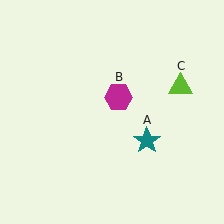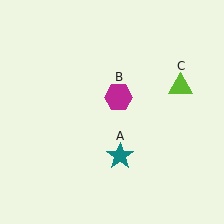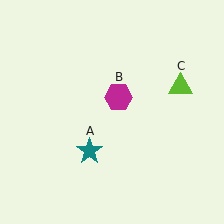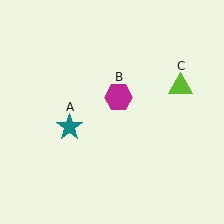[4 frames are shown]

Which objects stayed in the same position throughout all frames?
Magenta hexagon (object B) and lime triangle (object C) remained stationary.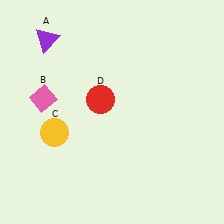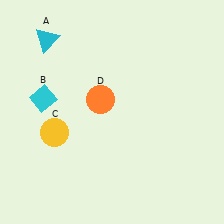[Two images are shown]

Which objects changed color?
A changed from purple to cyan. B changed from pink to cyan. D changed from red to orange.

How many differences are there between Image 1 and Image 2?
There are 3 differences between the two images.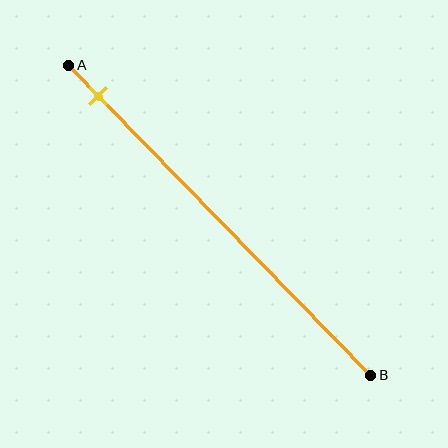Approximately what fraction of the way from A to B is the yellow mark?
The yellow mark is approximately 10% of the way from A to B.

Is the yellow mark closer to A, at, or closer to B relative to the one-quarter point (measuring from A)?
The yellow mark is closer to point A than the one-quarter point of segment AB.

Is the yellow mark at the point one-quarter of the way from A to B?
No, the mark is at about 10% from A, not at the 25% one-quarter point.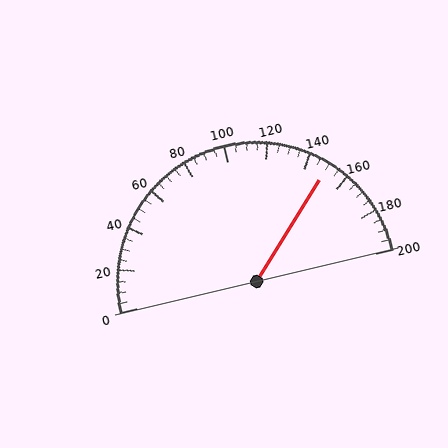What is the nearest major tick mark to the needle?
The nearest major tick mark is 160.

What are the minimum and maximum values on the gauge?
The gauge ranges from 0 to 200.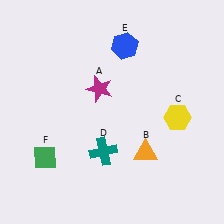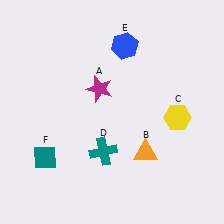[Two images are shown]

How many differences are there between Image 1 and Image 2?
There is 1 difference between the two images.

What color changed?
The diamond (F) changed from green in Image 1 to teal in Image 2.